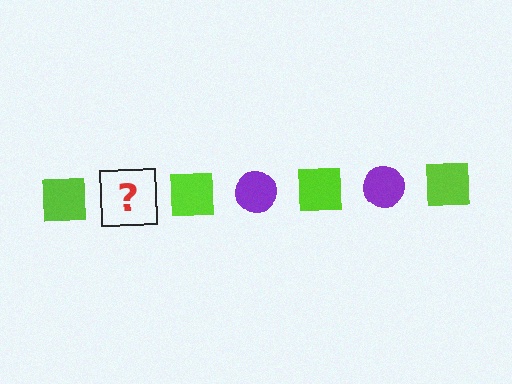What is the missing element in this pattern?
The missing element is a purple circle.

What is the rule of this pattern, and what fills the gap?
The rule is that the pattern alternates between lime square and purple circle. The gap should be filled with a purple circle.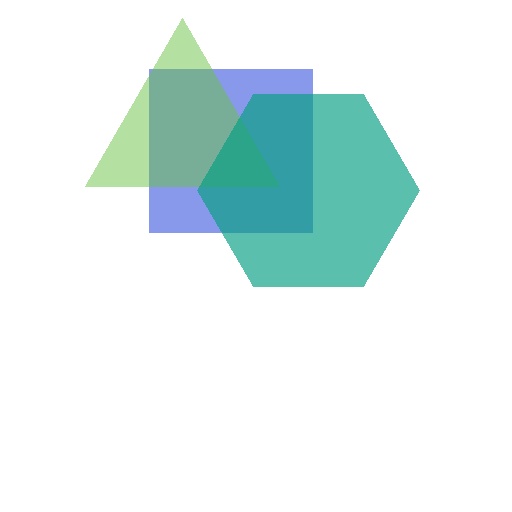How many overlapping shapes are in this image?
There are 3 overlapping shapes in the image.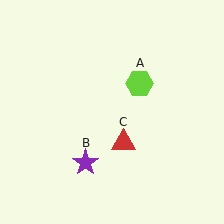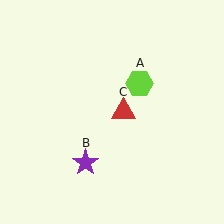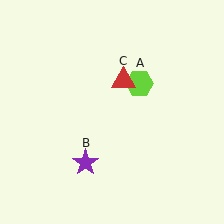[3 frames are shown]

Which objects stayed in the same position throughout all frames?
Lime hexagon (object A) and purple star (object B) remained stationary.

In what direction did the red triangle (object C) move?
The red triangle (object C) moved up.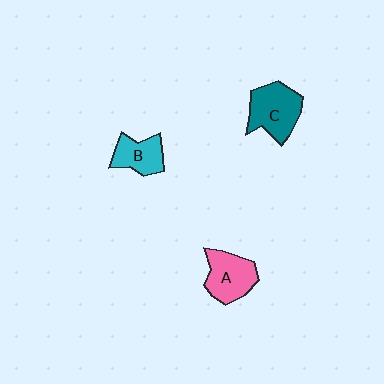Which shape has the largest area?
Shape C (teal).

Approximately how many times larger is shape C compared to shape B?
Approximately 1.4 times.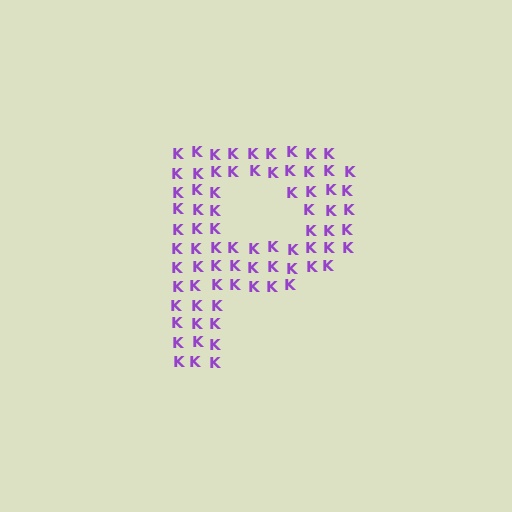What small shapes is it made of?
It is made of small letter K's.